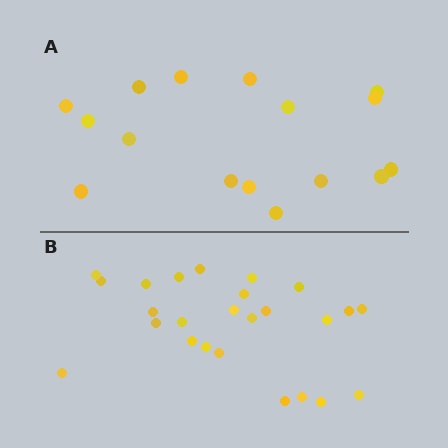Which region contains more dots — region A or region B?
Region B (the bottom region) has more dots.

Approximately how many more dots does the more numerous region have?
Region B has roughly 8 or so more dots than region A.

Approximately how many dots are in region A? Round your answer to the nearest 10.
About 20 dots. (The exact count is 16, which rounds to 20.)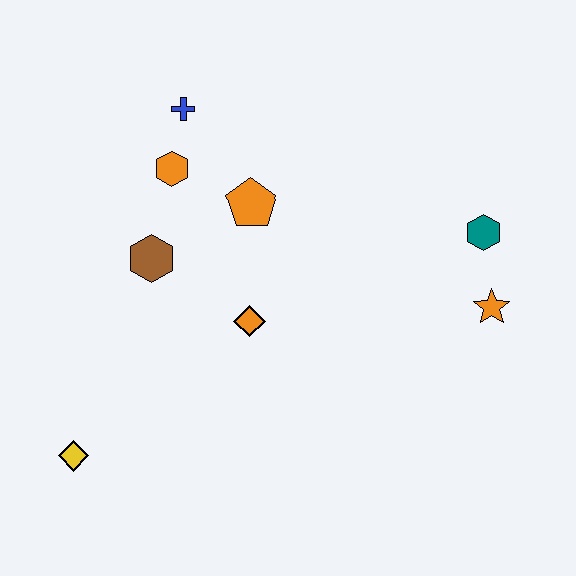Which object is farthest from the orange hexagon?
The orange star is farthest from the orange hexagon.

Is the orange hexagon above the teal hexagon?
Yes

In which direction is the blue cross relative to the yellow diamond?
The blue cross is above the yellow diamond.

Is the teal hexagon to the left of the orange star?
Yes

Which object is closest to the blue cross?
The orange hexagon is closest to the blue cross.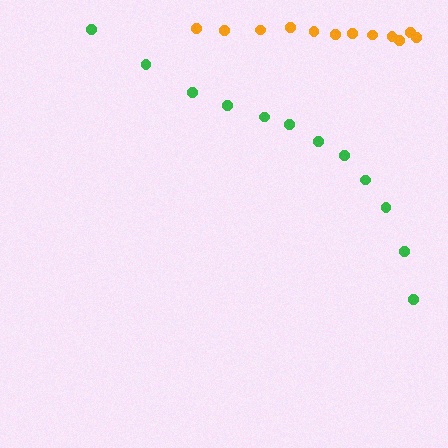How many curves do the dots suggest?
There are 2 distinct paths.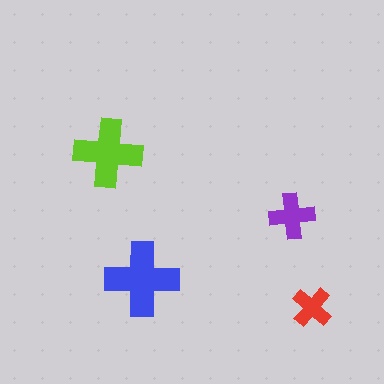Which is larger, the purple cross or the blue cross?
The blue one.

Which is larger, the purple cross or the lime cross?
The lime one.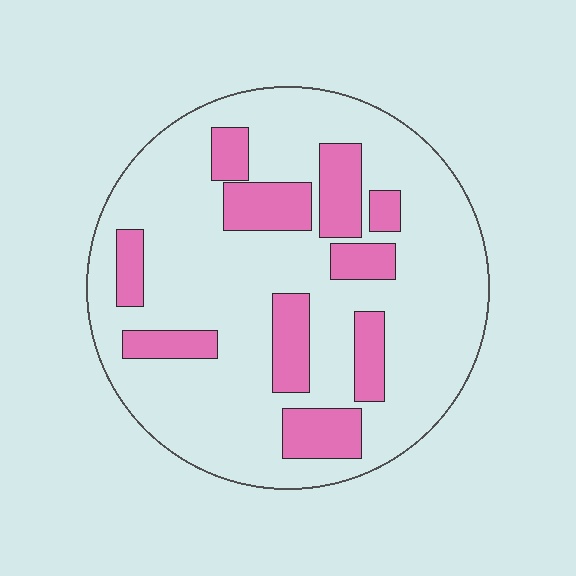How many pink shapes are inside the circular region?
10.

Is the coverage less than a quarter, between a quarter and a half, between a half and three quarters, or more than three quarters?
Less than a quarter.